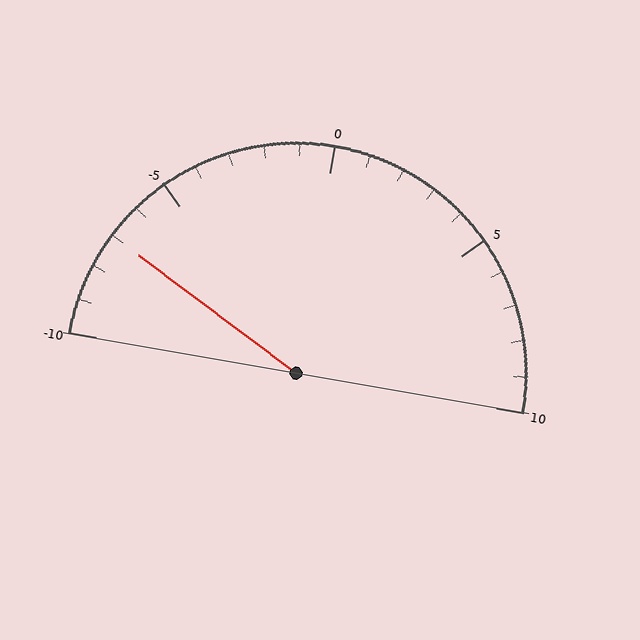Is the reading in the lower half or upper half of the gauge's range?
The reading is in the lower half of the range (-10 to 10).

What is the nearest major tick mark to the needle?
The nearest major tick mark is -5.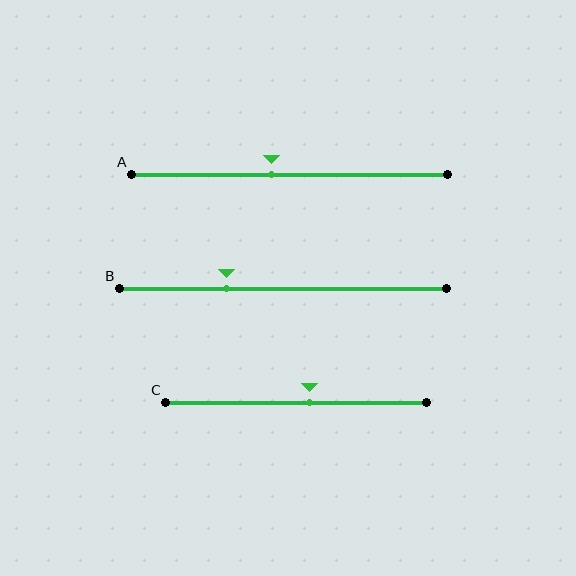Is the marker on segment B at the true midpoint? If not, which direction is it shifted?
No, the marker on segment B is shifted to the left by about 17% of the segment length.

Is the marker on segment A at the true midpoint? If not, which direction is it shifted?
No, the marker on segment A is shifted to the left by about 6% of the segment length.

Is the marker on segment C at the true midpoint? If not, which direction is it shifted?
No, the marker on segment C is shifted to the right by about 5% of the segment length.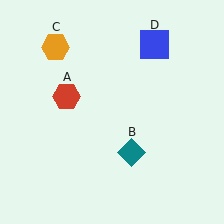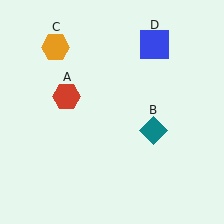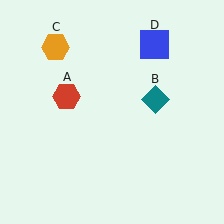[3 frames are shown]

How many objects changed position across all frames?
1 object changed position: teal diamond (object B).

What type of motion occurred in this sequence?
The teal diamond (object B) rotated counterclockwise around the center of the scene.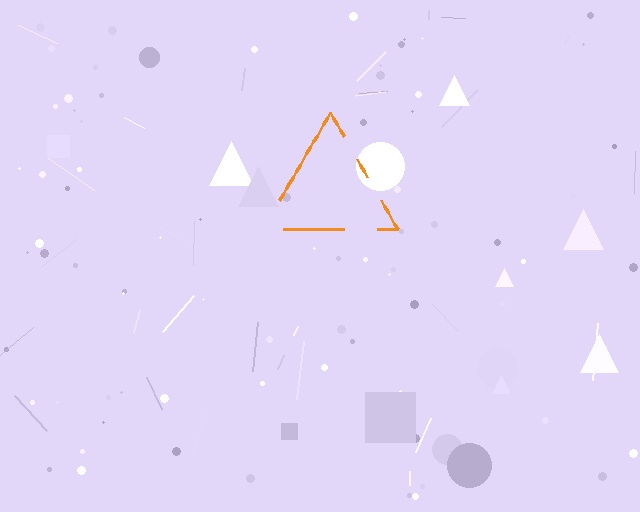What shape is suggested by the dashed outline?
The dashed outline suggests a triangle.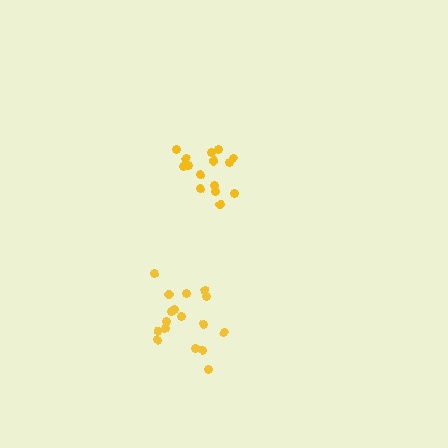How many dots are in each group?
Group 1: 15 dots, Group 2: 17 dots (32 total).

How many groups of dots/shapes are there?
There are 2 groups.